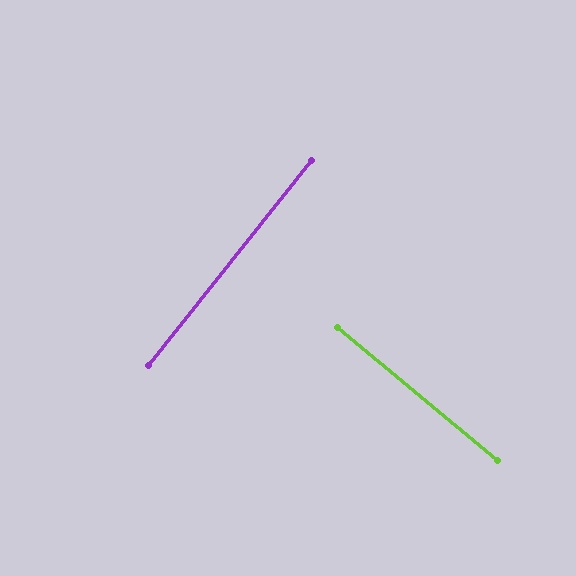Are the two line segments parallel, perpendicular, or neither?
Perpendicular — they meet at approximately 89°.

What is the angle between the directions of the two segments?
Approximately 89 degrees.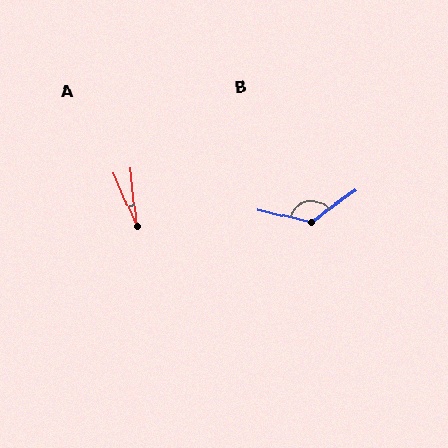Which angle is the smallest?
A, at approximately 17 degrees.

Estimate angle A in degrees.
Approximately 17 degrees.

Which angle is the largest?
B, at approximately 131 degrees.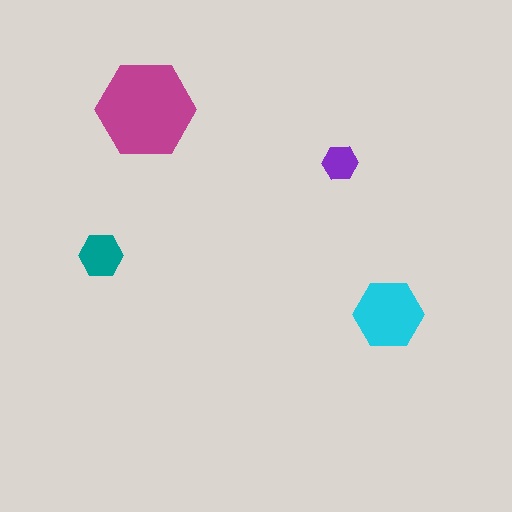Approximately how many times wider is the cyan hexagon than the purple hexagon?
About 2 times wider.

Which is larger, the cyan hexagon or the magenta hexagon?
The magenta one.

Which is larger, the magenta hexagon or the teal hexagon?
The magenta one.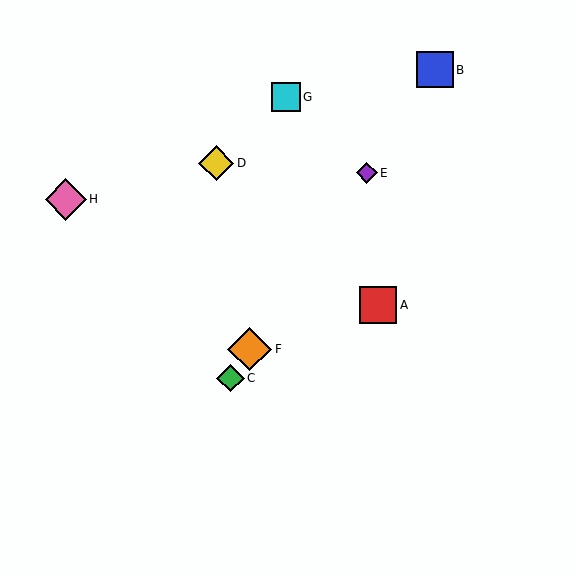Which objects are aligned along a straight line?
Objects B, C, E, F are aligned along a straight line.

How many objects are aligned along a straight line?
4 objects (B, C, E, F) are aligned along a straight line.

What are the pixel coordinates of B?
Object B is at (435, 70).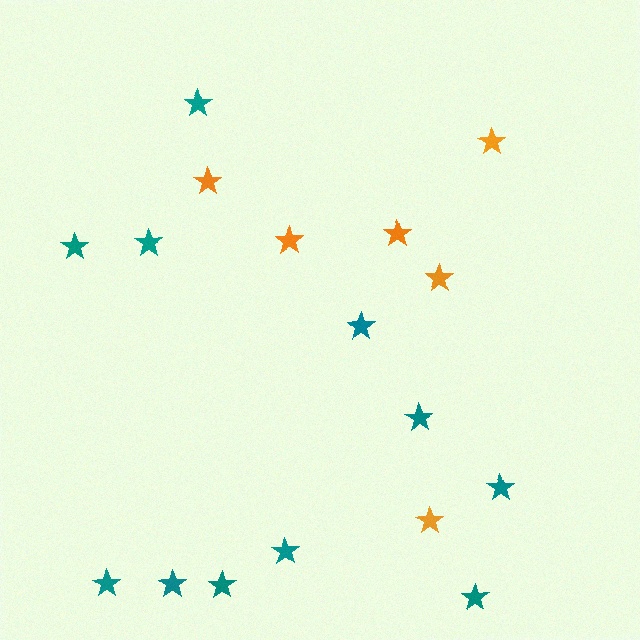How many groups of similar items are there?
There are 2 groups: one group of teal stars (11) and one group of orange stars (6).